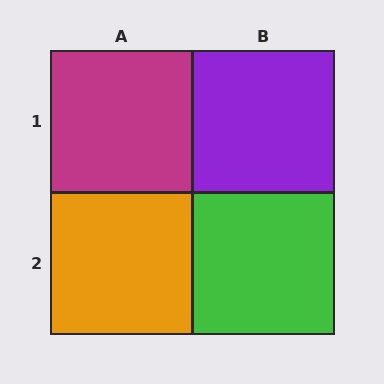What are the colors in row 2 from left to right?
Orange, green.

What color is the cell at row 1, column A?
Magenta.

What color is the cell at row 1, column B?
Purple.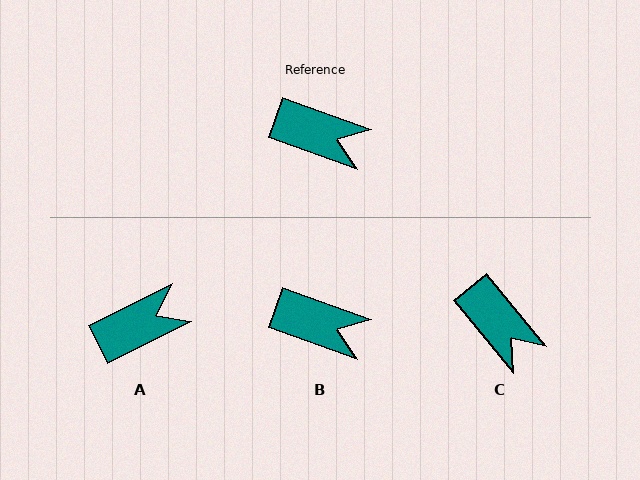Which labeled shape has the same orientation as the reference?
B.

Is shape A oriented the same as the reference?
No, it is off by about 46 degrees.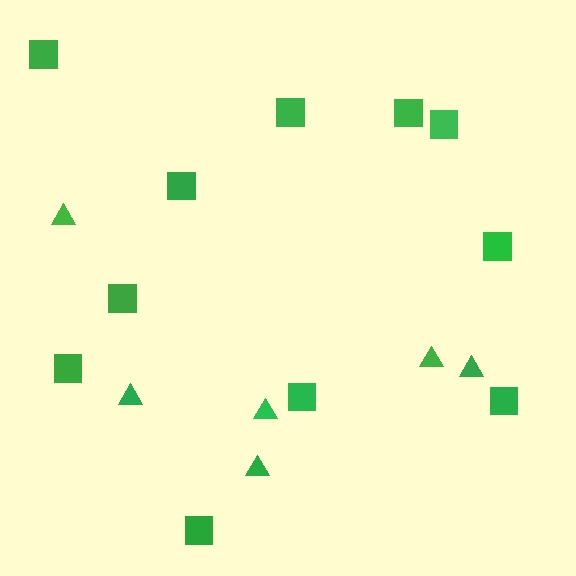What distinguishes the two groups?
There are 2 groups: one group of triangles (6) and one group of squares (11).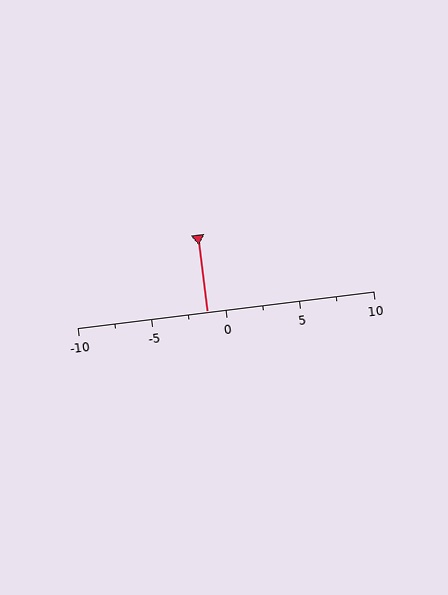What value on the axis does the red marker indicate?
The marker indicates approximately -1.2.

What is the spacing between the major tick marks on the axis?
The major ticks are spaced 5 apart.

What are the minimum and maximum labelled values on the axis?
The axis runs from -10 to 10.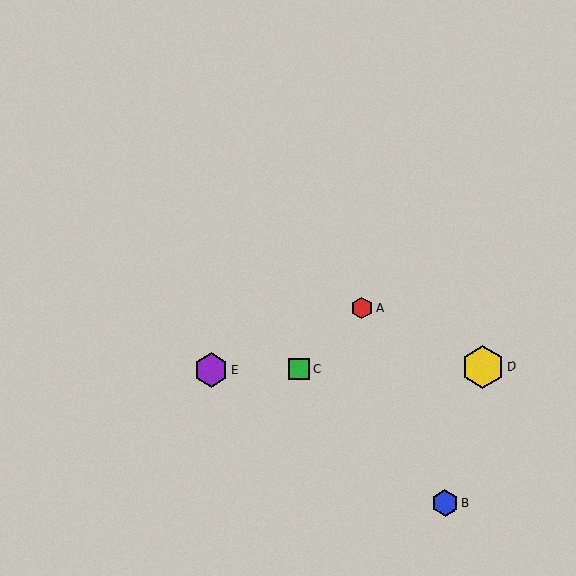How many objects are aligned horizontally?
3 objects (C, D, E) are aligned horizontally.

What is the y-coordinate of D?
Object D is at y≈367.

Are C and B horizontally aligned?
No, C is at y≈369 and B is at y≈503.